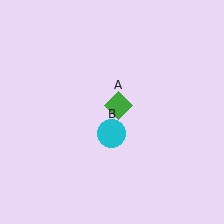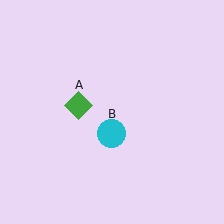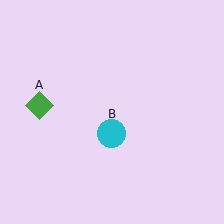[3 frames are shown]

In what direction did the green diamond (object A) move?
The green diamond (object A) moved left.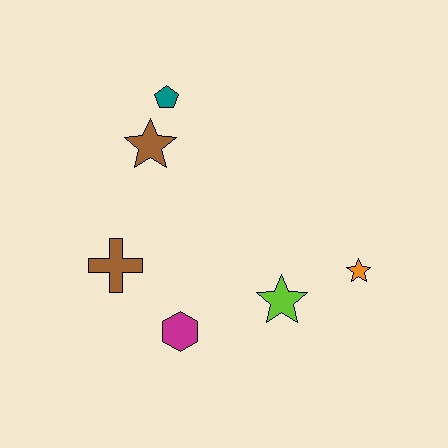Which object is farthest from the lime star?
The teal pentagon is farthest from the lime star.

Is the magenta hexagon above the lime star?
No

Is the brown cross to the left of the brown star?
Yes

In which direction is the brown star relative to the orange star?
The brown star is to the left of the orange star.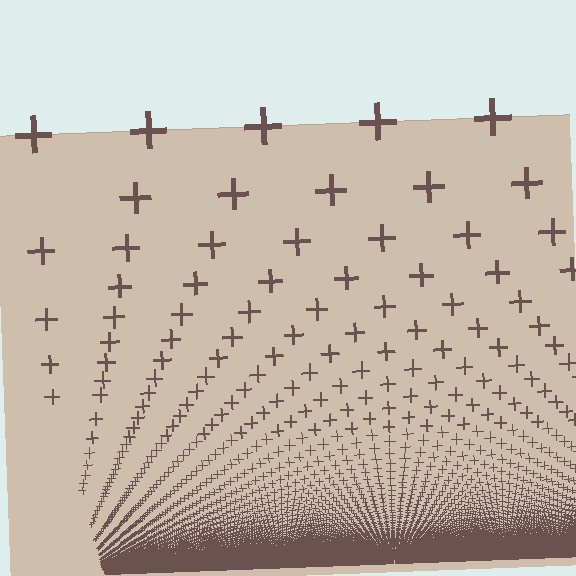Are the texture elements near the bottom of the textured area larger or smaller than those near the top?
Smaller. The gradient is inverted — elements near the bottom are smaller and denser.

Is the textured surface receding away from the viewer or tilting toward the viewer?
The surface appears to tilt toward the viewer. Texture elements get larger and sparser toward the top.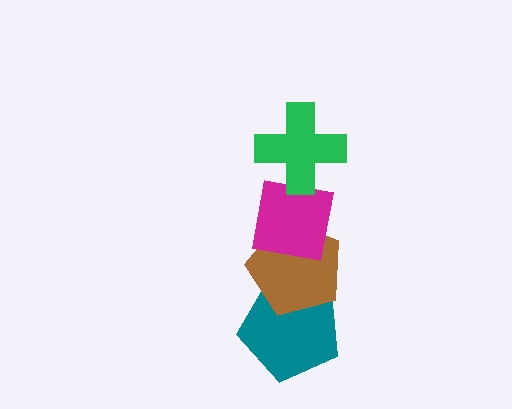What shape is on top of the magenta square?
The green cross is on top of the magenta square.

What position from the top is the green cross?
The green cross is 1st from the top.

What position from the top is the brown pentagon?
The brown pentagon is 3rd from the top.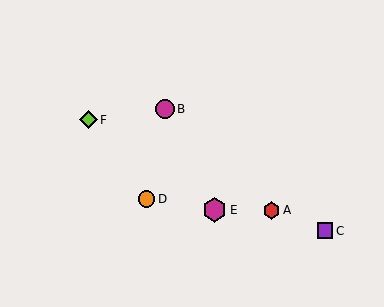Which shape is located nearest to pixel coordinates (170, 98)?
The magenta circle (labeled B) at (165, 109) is nearest to that location.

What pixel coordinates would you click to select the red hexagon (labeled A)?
Click at (272, 210) to select the red hexagon A.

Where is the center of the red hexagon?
The center of the red hexagon is at (272, 210).